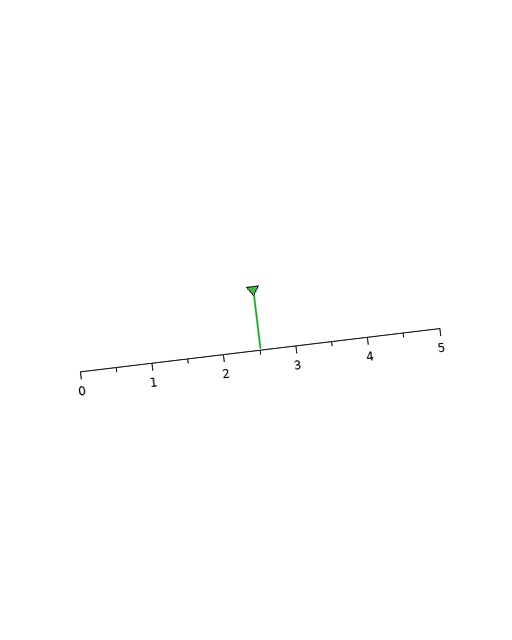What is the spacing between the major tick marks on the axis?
The major ticks are spaced 1 apart.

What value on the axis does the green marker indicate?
The marker indicates approximately 2.5.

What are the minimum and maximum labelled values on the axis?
The axis runs from 0 to 5.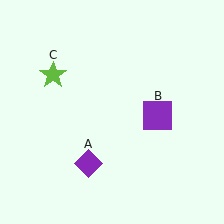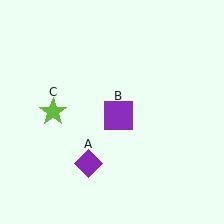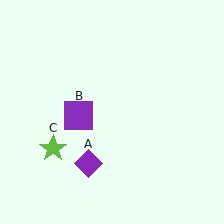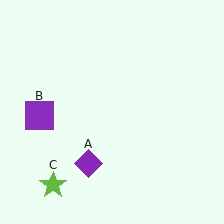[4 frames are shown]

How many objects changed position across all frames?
2 objects changed position: purple square (object B), lime star (object C).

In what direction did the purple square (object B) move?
The purple square (object B) moved left.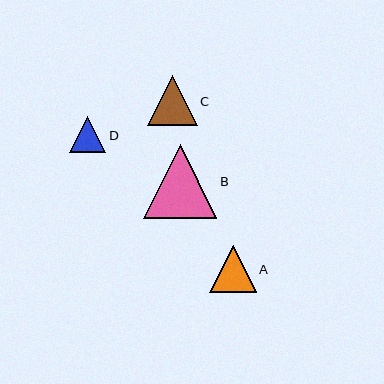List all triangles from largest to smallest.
From largest to smallest: B, C, A, D.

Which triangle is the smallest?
Triangle D is the smallest with a size of approximately 36 pixels.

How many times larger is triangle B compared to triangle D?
Triangle B is approximately 2.0 times the size of triangle D.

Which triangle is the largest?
Triangle B is the largest with a size of approximately 73 pixels.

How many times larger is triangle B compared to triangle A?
Triangle B is approximately 1.6 times the size of triangle A.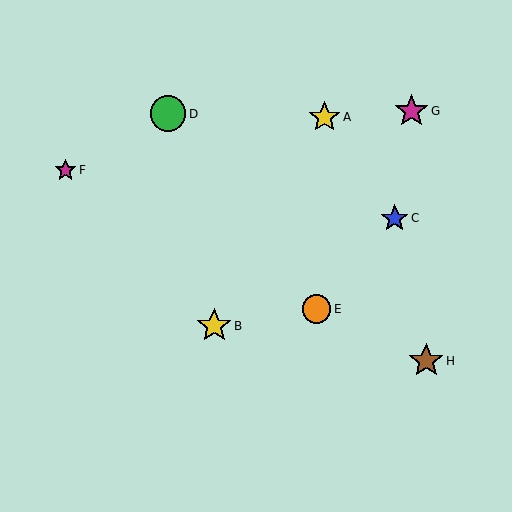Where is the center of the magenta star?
The center of the magenta star is at (412, 111).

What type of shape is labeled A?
Shape A is a yellow star.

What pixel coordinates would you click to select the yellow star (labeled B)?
Click at (214, 326) to select the yellow star B.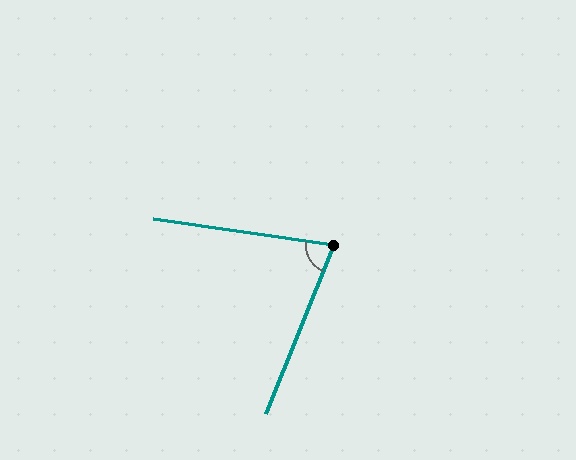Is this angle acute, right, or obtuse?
It is acute.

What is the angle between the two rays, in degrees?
Approximately 76 degrees.